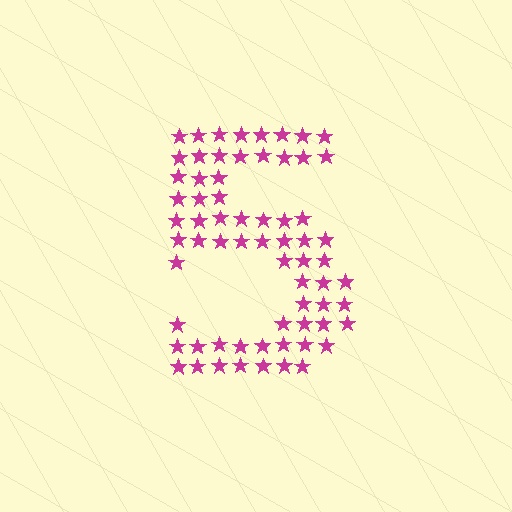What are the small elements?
The small elements are stars.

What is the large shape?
The large shape is the digit 5.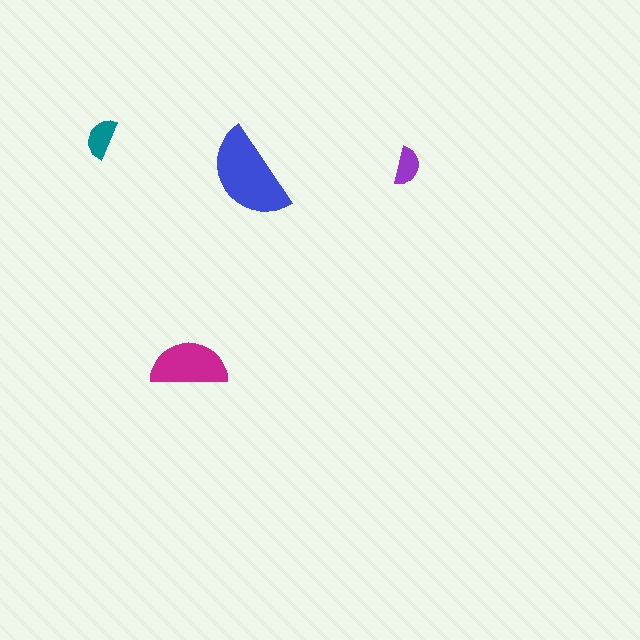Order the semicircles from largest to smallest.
the blue one, the magenta one, the teal one, the purple one.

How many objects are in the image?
There are 4 objects in the image.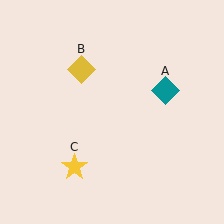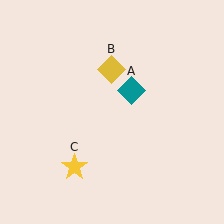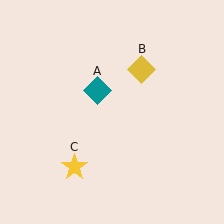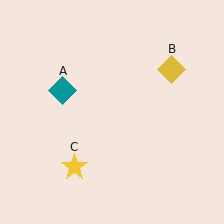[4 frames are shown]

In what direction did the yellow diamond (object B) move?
The yellow diamond (object B) moved right.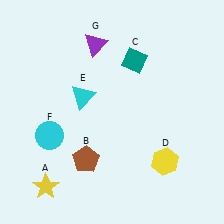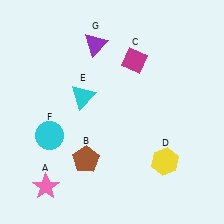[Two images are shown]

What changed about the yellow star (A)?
In Image 1, A is yellow. In Image 2, it changed to pink.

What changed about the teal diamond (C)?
In Image 1, C is teal. In Image 2, it changed to magenta.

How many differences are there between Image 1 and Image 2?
There are 2 differences between the two images.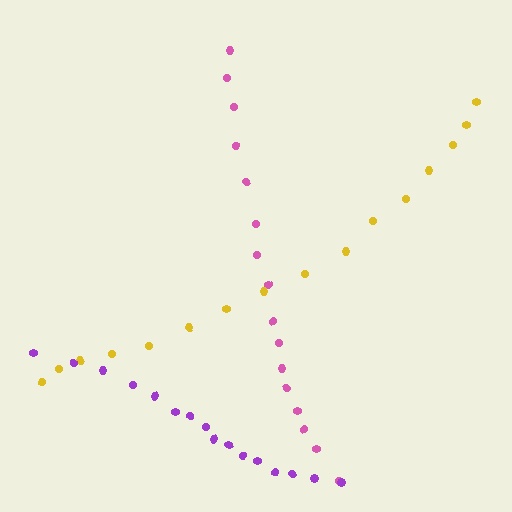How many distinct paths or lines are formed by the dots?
There are 3 distinct paths.